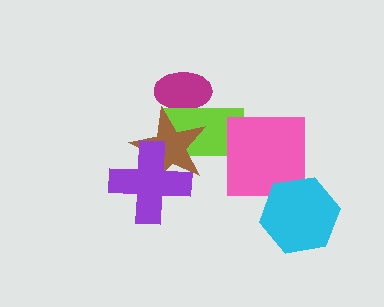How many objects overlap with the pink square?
2 objects overlap with the pink square.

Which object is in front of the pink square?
The cyan hexagon is in front of the pink square.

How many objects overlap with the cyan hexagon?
1 object overlaps with the cyan hexagon.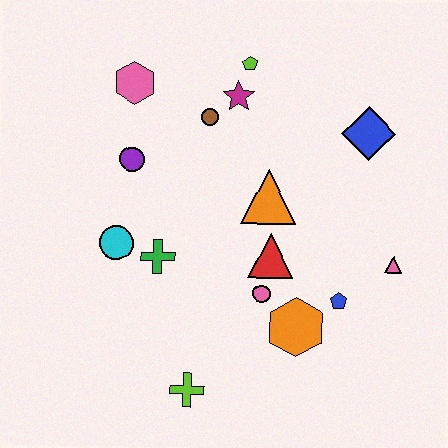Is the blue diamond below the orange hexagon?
No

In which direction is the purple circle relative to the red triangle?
The purple circle is to the left of the red triangle.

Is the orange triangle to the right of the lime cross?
Yes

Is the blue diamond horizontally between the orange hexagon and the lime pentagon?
No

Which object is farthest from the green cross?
The blue diamond is farthest from the green cross.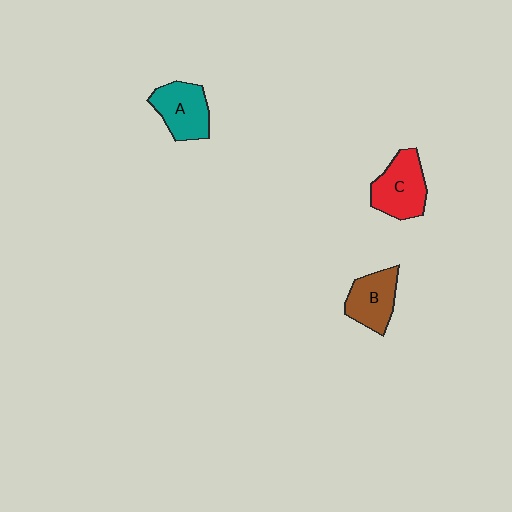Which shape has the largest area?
Shape C (red).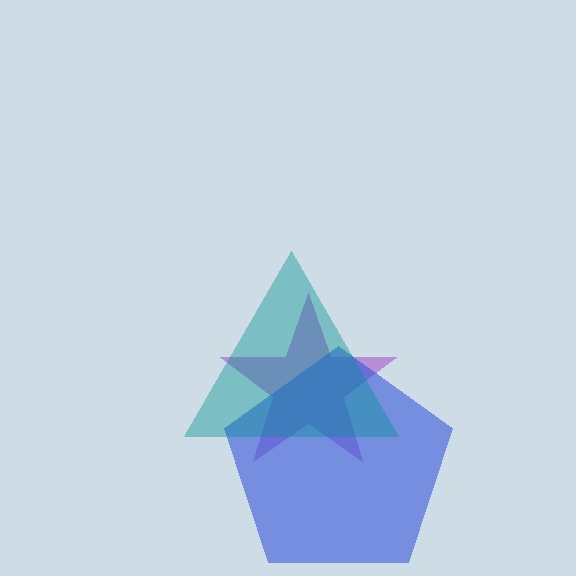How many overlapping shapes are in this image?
There are 3 overlapping shapes in the image.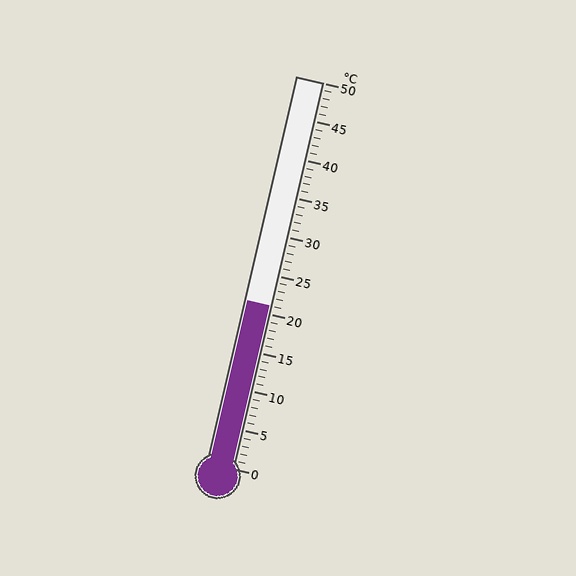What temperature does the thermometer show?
The thermometer shows approximately 21°C.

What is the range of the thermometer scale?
The thermometer scale ranges from 0°C to 50°C.